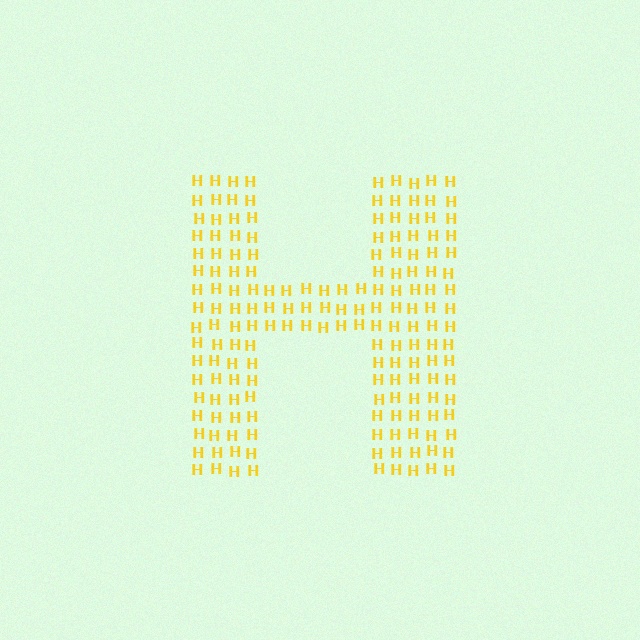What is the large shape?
The large shape is the letter H.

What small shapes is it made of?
It is made of small letter H's.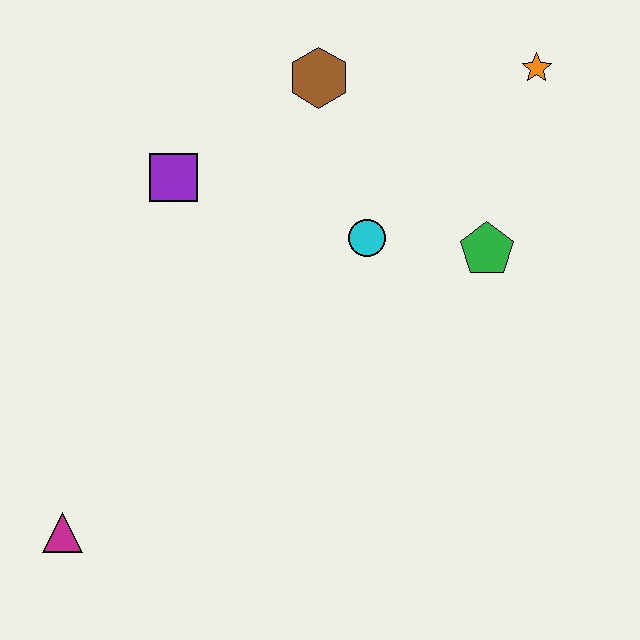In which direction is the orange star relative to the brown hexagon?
The orange star is to the right of the brown hexagon.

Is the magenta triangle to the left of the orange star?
Yes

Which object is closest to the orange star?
The green pentagon is closest to the orange star.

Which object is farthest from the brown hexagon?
The magenta triangle is farthest from the brown hexagon.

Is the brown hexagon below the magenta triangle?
No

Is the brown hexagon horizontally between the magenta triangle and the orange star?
Yes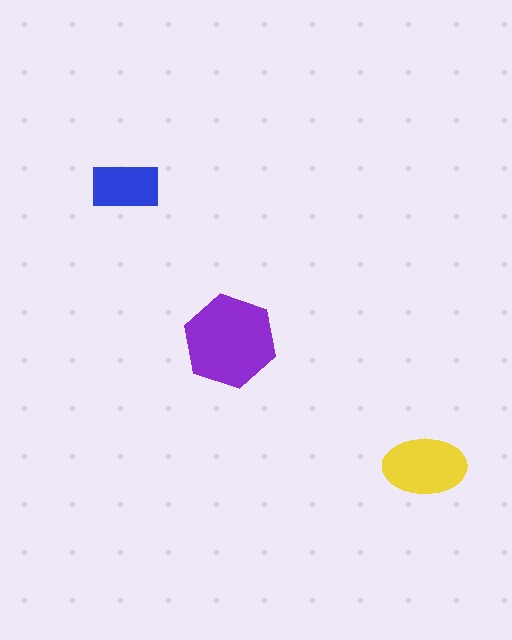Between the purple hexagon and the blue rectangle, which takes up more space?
The purple hexagon.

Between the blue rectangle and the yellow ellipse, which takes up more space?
The yellow ellipse.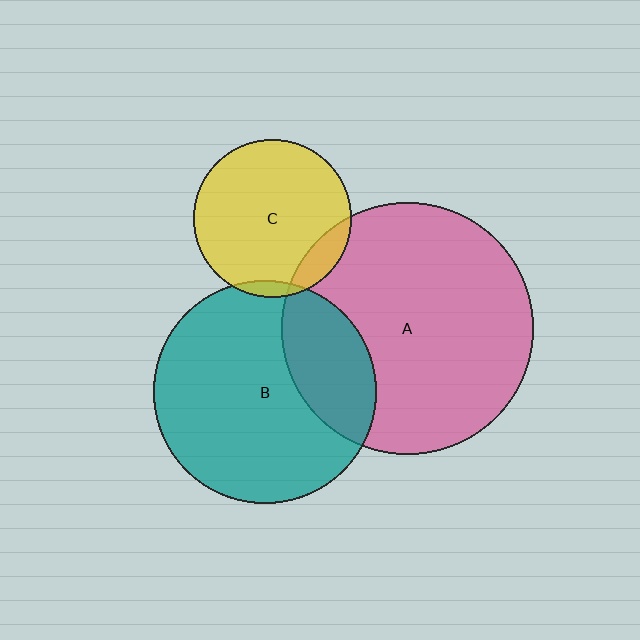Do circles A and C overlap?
Yes.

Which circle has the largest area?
Circle A (pink).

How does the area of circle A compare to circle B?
Approximately 1.3 times.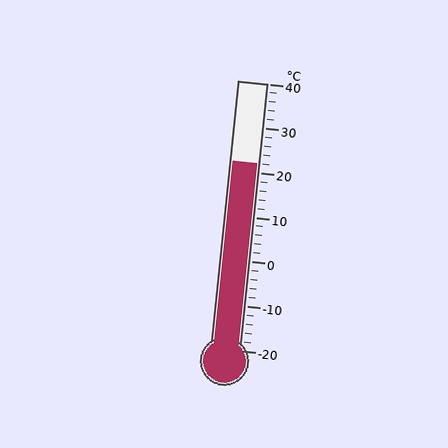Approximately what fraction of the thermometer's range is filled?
The thermometer is filled to approximately 70% of its range.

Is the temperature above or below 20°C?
The temperature is above 20°C.